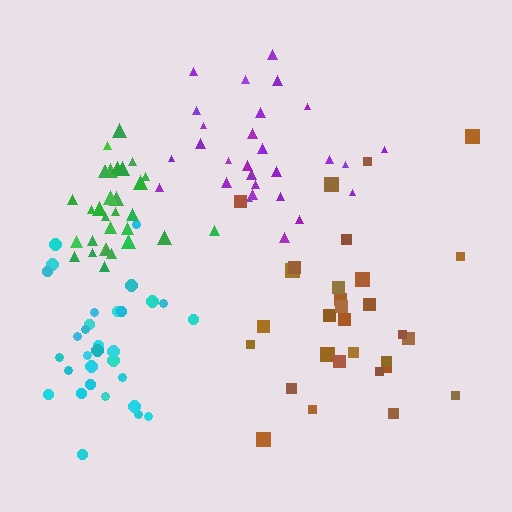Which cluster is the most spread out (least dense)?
Brown.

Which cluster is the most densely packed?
Green.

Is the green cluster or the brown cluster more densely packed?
Green.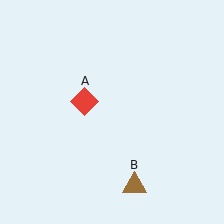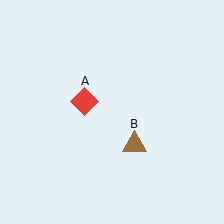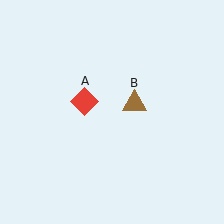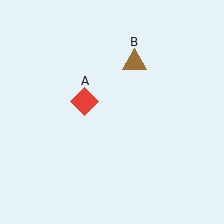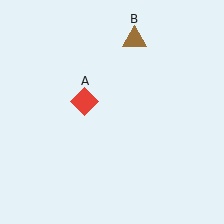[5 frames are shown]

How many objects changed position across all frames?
1 object changed position: brown triangle (object B).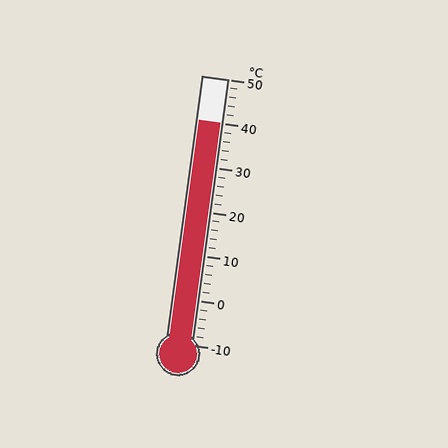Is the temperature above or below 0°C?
The temperature is above 0°C.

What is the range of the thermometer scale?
The thermometer scale ranges from -10°C to 50°C.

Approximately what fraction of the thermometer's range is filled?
The thermometer is filled to approximately 85% of its range.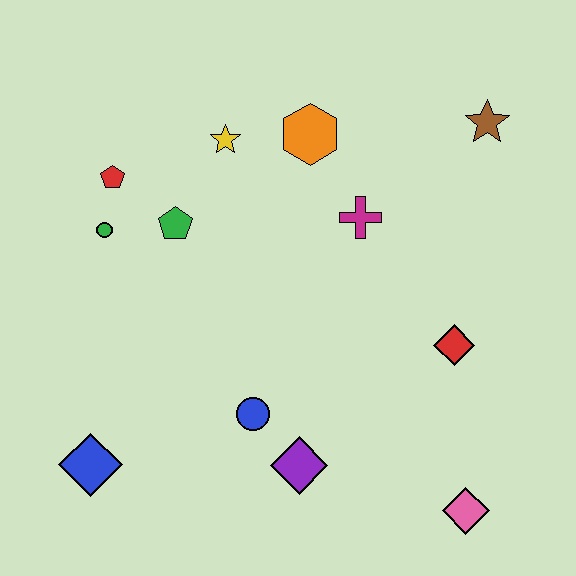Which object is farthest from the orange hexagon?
The pink diamond is farthest from the orange hexagon.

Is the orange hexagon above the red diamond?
Yes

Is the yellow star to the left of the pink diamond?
Yes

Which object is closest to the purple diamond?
The blue circle is closest to the purple diamond.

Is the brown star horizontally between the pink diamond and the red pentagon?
No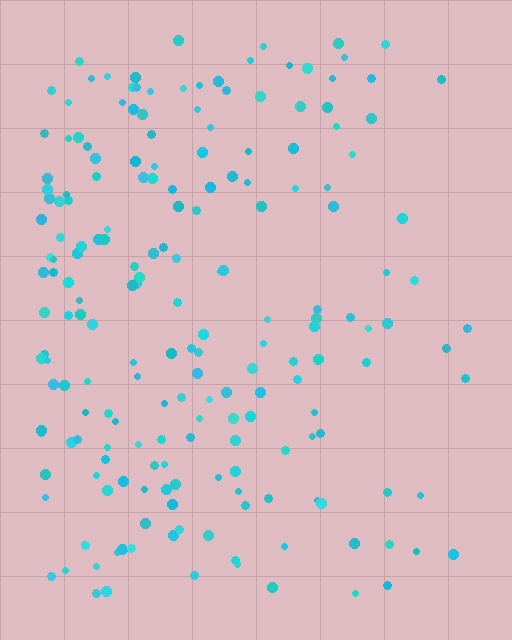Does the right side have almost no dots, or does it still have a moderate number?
Still a moderate number, just noticeably fewer than the left.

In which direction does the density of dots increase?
From right to left, with the left side densest.